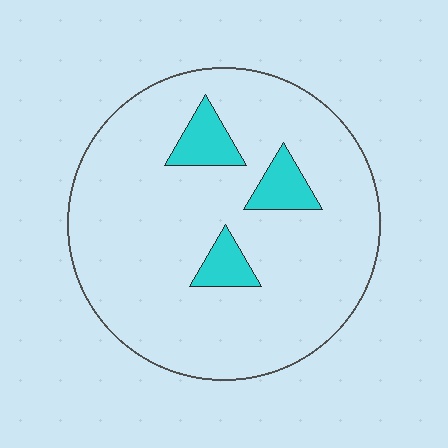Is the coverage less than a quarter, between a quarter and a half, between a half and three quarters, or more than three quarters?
Less than a quarter.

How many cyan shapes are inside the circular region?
3.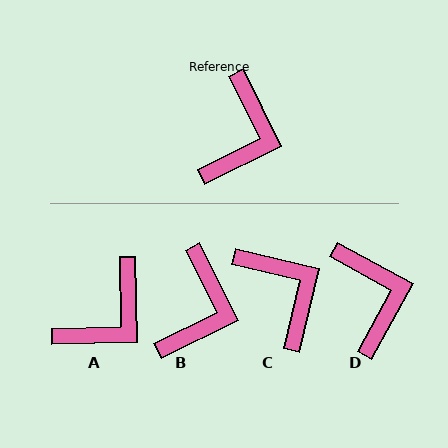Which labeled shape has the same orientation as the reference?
B.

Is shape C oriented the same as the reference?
No, it is off by about 50 degrees.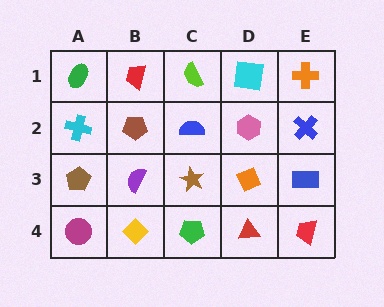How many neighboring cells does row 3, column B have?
4.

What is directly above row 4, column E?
A blue rectangle.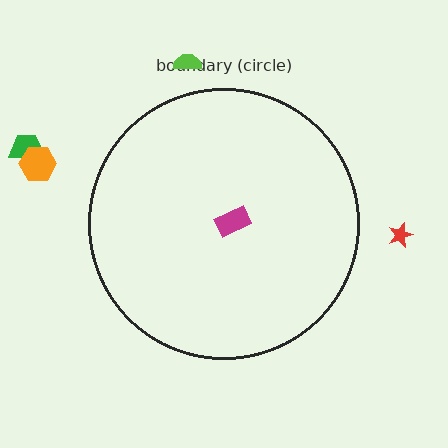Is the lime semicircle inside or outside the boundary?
Outside.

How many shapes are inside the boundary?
1 inside, 4 outside.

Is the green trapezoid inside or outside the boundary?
Outside.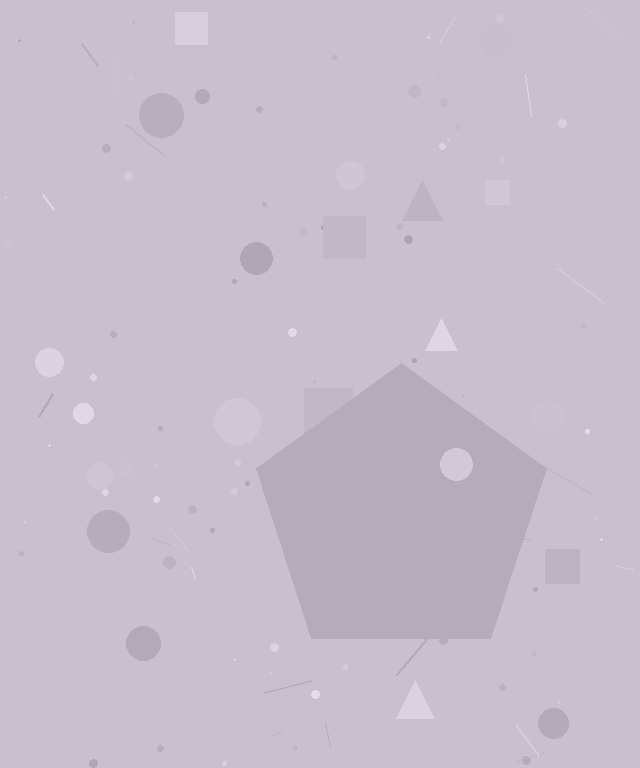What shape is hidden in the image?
A pentagon is hidden in the image.